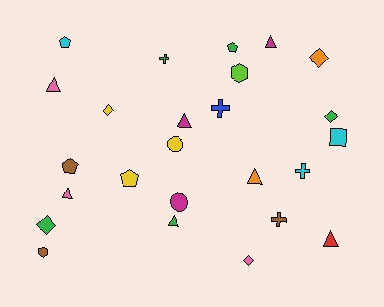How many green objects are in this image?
There are 5 green objects.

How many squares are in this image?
There is 1 square.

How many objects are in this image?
There are 25 objects.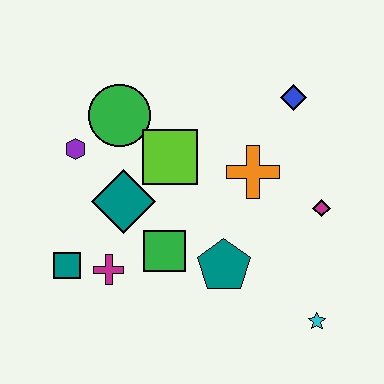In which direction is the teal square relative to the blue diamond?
The teal square is to the left of the blue diamond.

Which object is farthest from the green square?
The blue diamond is farthest from the green square.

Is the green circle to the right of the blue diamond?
No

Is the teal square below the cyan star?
No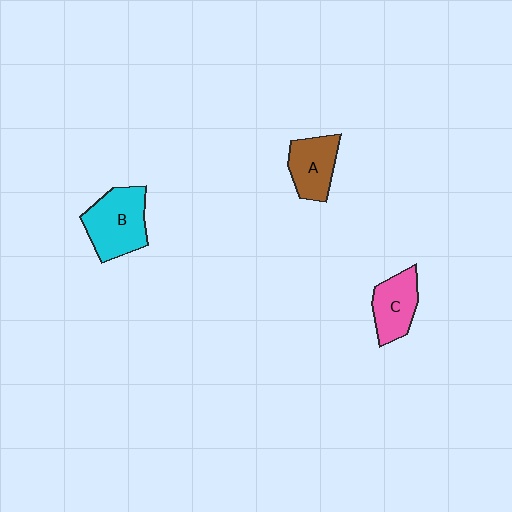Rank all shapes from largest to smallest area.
From largest to smallest: B (cyan), A (brown), C (pink).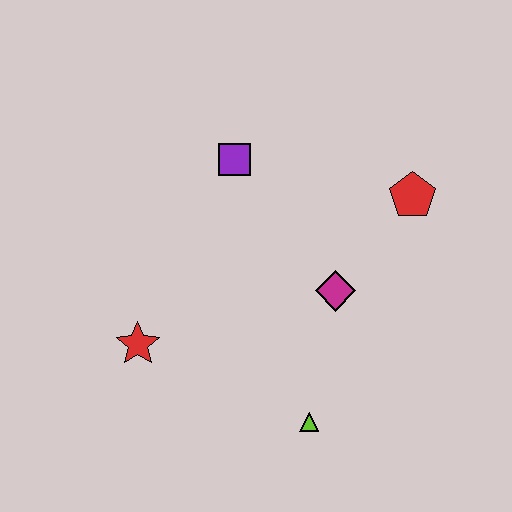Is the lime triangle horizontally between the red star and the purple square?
No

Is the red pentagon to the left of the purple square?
No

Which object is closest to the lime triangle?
The magenta diamond is closest to the lime triangle.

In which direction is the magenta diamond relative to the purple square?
The magenta diamond is below the purple square.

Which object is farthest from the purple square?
The lime triangle is farthest from the purple square.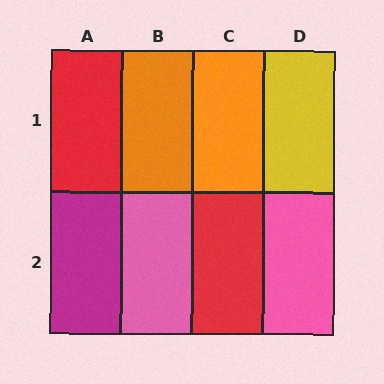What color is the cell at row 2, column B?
Pink.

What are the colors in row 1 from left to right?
Red, orange, orange, yellow.